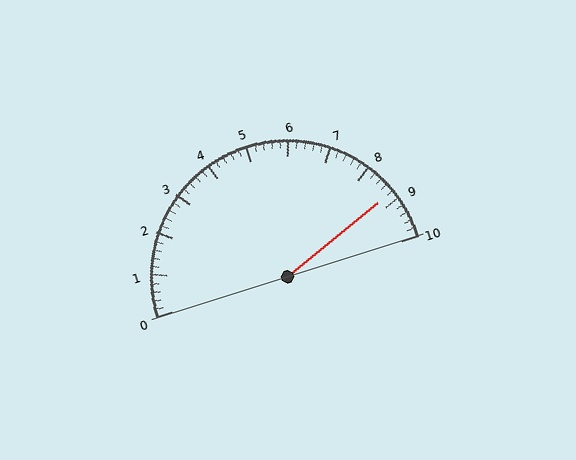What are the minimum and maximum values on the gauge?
The gauge ranges from 0 to 10.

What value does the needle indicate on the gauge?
The needle indicates approximately 8.8.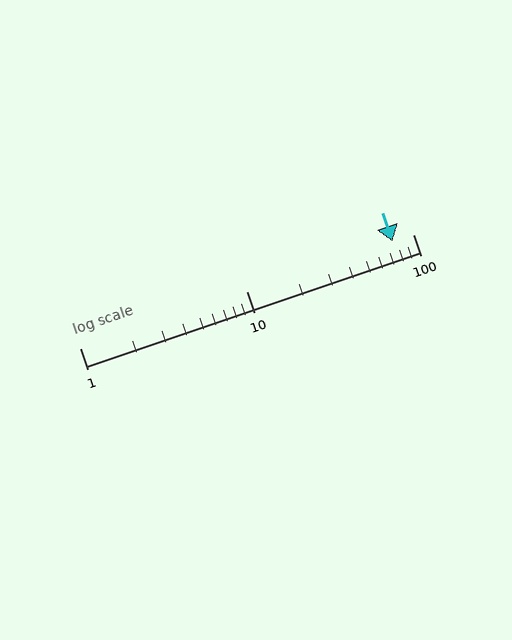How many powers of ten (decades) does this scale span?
The scale spans 2 decades, from 1 to 100.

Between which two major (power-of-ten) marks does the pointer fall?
The pointer is between 10 and 100.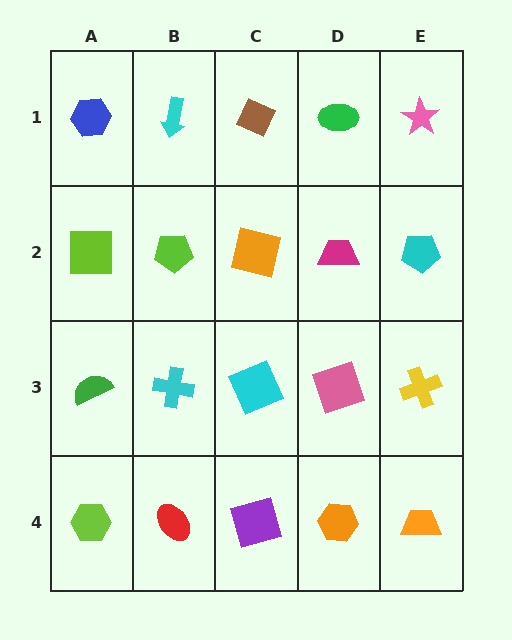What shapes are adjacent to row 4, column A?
A green semicircle (row 3, column A), a red ellipse (row 4, column B).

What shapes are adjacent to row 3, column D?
A magenta trapezoid (row 2, column D), an orange hexagon (row 4, column D), a cyan square (row 3, column C), a yellow cross (row 3, column E).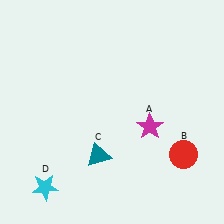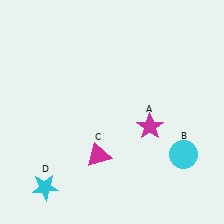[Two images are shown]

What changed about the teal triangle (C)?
In Image 1, C is teal. In Image 2, it changed to magenta.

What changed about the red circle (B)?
In Image 1, B is red. In Image 2, it changed to cyan.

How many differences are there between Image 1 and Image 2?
There are 2 differences between the two images.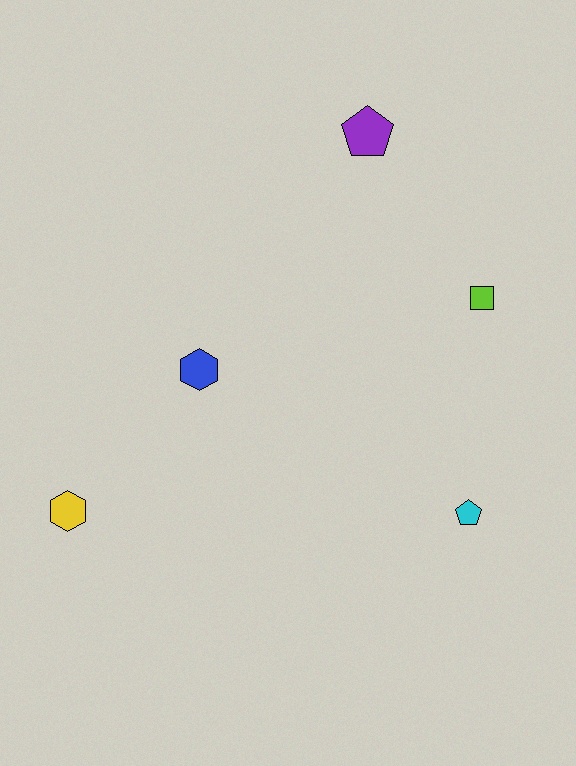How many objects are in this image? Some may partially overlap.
There are 5 objects.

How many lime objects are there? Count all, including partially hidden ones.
There is 1 lime object.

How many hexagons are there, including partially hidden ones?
There are 2 hexagons.